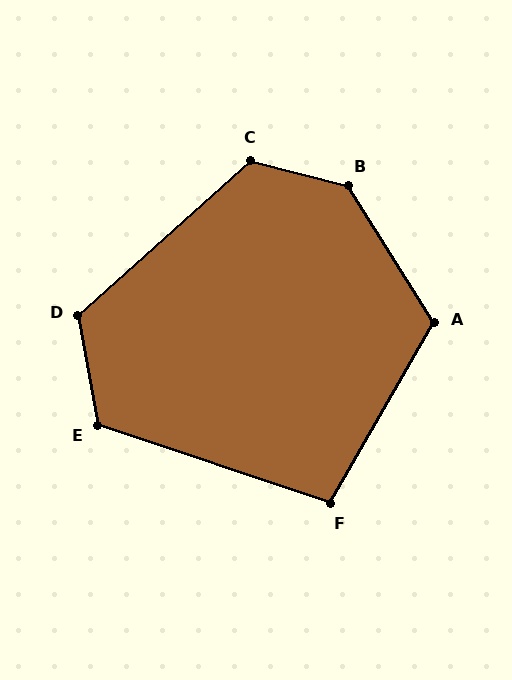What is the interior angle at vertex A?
Approximately 118 degrees (obtuse).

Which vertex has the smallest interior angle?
F, at approximately 101 degrees.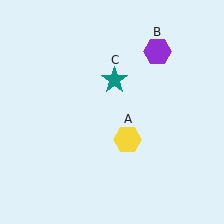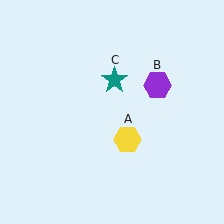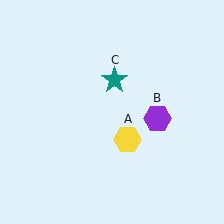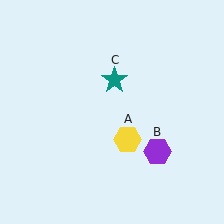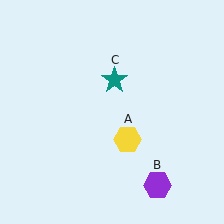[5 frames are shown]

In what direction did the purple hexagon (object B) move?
The purple hexagon (object B) moved down.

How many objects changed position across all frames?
1 object changed position: purple hexagon (object B).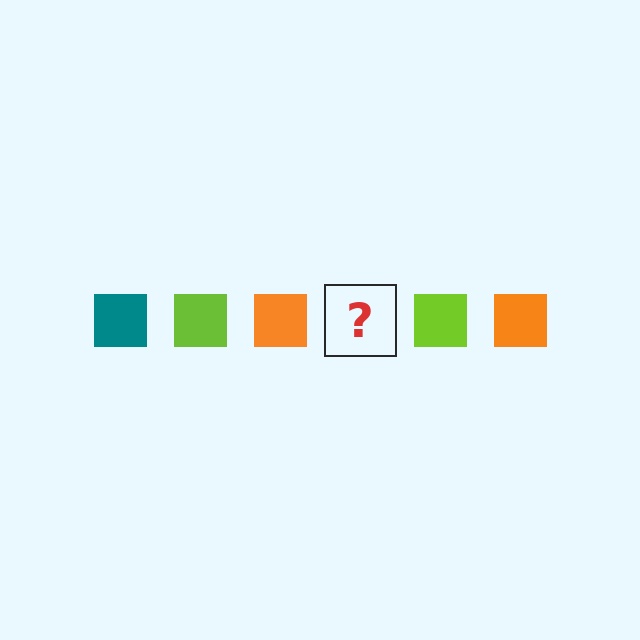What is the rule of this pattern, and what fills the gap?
The rule is that the pattern cycles through teal, lime, orange squares. The gap should be filled with a teal square.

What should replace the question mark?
The question mark should be replaced with a teal square.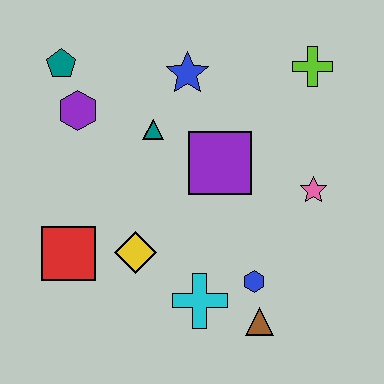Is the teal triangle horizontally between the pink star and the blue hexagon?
No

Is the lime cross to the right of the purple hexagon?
Yes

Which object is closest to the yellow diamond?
The red square is closest to the yellow diamond.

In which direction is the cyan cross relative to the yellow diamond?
The cyan cross is to the right of the yellow diamond.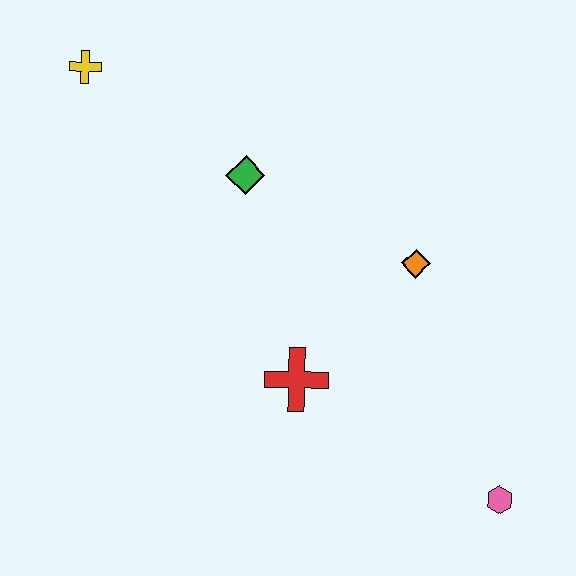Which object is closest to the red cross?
The orange diamond is closest to the red cross.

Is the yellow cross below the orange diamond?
No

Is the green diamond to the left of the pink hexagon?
Yes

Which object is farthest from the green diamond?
The pink hexagon is farthest from the green diamond.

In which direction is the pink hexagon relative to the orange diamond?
The pink hexagon is below the orange diamond.